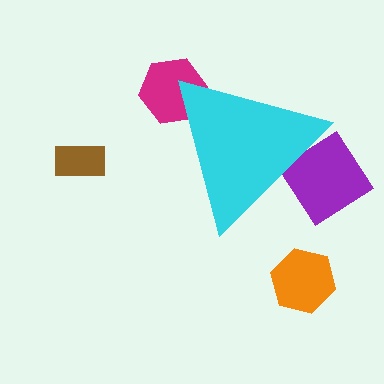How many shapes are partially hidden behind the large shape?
2 shapes are partially hidden.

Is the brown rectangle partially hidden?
No, the brown rectangle is fully visible.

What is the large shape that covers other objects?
A cyan triangle.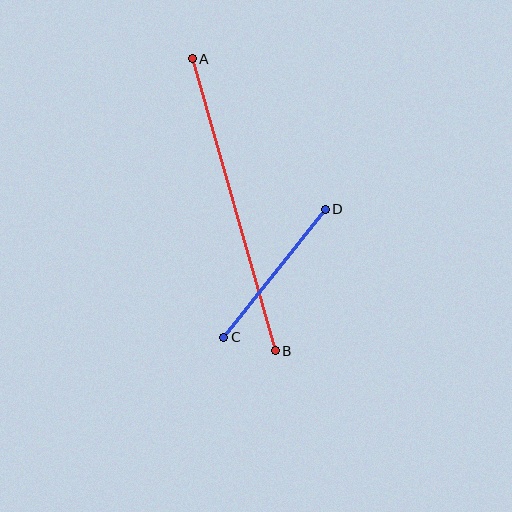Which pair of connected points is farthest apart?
Points A and B are farthest apart.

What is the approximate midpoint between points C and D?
The midpoint is at approximately (274, 273) pixels.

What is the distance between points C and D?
The distance is approximately 164 pixels.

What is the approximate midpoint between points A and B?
The midpoint is at approximately (234, 205) pixels.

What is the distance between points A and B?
The distance is approximately 304 pixels.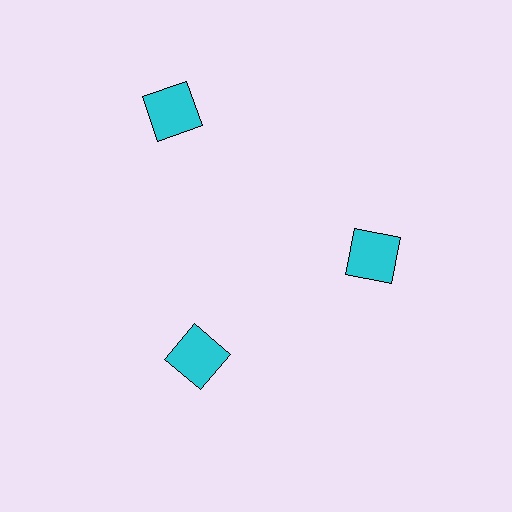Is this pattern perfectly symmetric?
No. The 3 cyan squares are arranged in a ring, but one element near the 11 o'clock position is pushed outward from the center, breaking the 3-fold rotational symmetry.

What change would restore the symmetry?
The symmetry would be restored by moving it inward, back onto the ring so that all 3 squares sit at equal angles and equal distance from the center.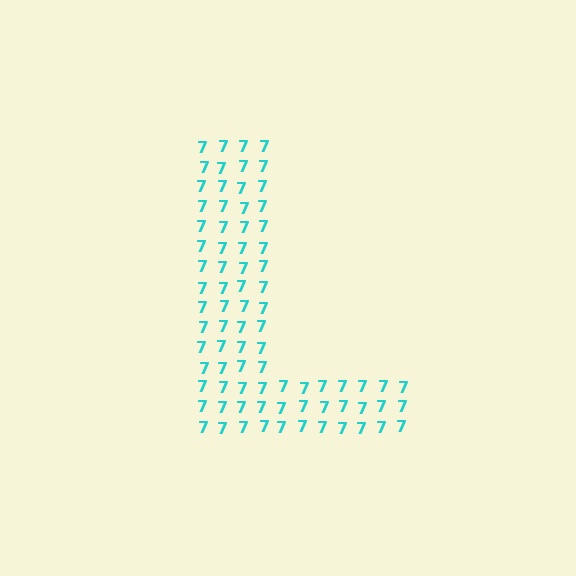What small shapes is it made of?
It is made of small digit 7's.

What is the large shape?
The large shape is the letter L.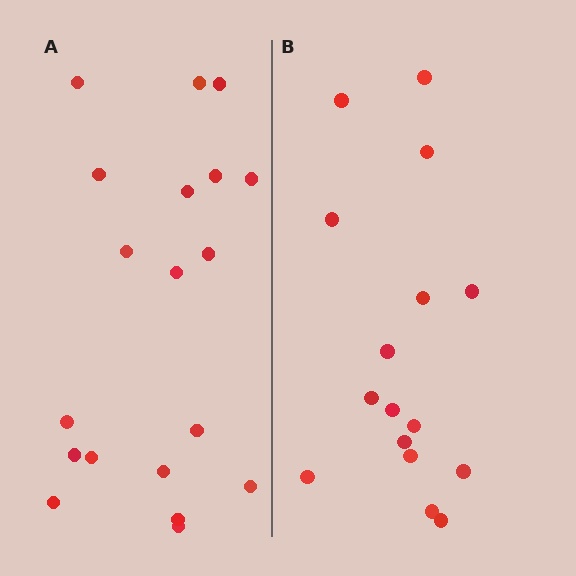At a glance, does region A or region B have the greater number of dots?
Region A (the left region) has more dots.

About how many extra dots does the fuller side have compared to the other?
Region A has just a few more — roughly 2 or 3 more dots than region B.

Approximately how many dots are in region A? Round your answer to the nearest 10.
About 20 dots. (The exact count is 19, which rounds to 20.)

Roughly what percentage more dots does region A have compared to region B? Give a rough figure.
About 20% more.